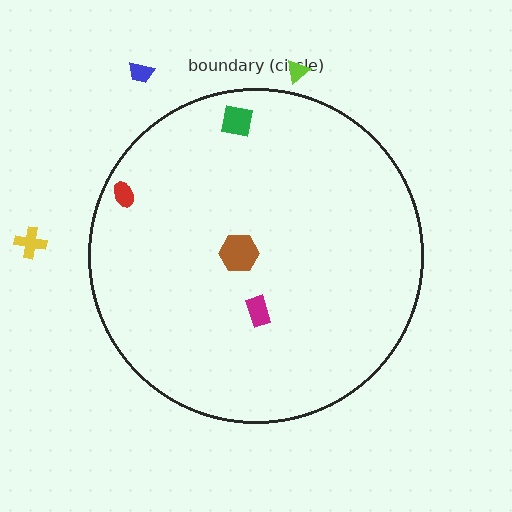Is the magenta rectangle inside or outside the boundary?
Inside.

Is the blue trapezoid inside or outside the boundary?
Outside.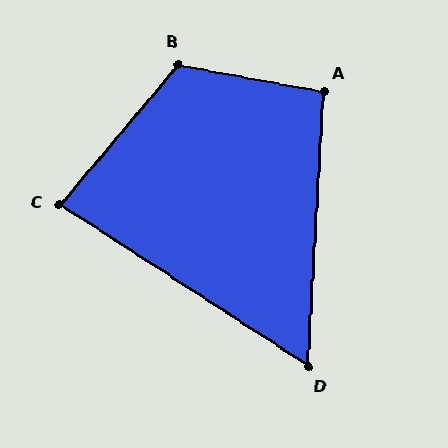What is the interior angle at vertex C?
Approximately 83 degrees (acute).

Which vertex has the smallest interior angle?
D, at approximately 60 degrees.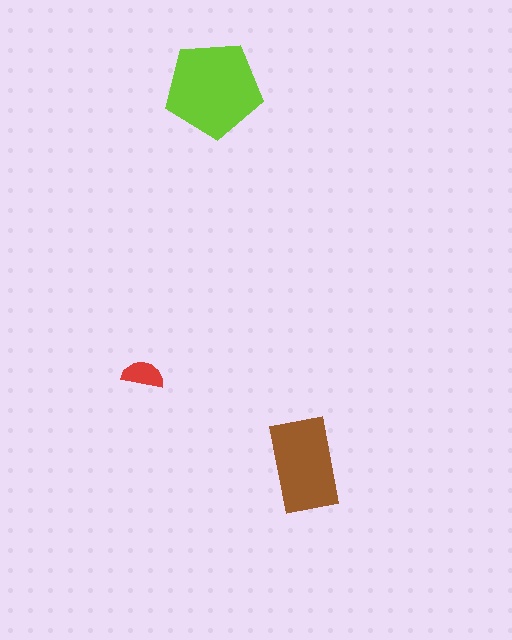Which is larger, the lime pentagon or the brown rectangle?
The lime pentagon.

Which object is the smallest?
The red semicircle.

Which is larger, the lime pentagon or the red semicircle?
The lime pentagon.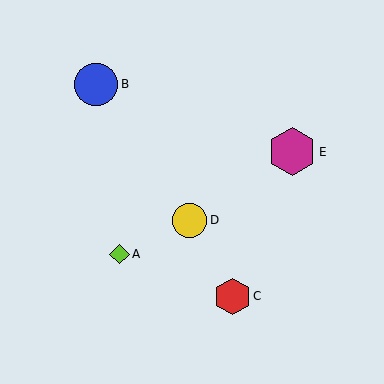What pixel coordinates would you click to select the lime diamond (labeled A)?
Click at (120, 254) to select the lime diamond A.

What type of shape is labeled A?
Shape A is a lime diamond.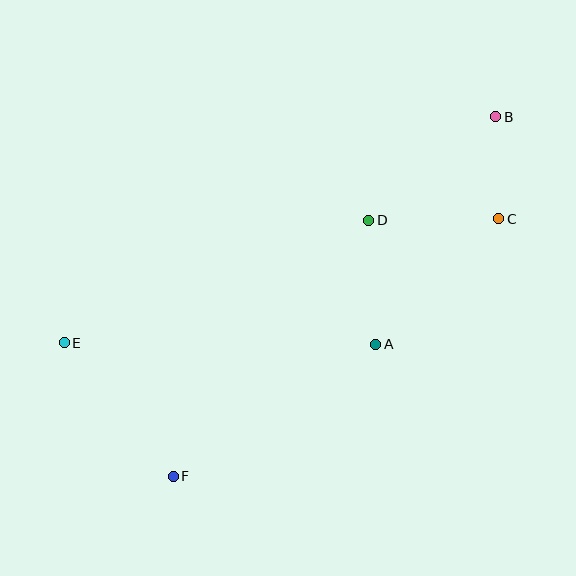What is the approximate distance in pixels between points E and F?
The distance between E and F is approximately 172 pixels.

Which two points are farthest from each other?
Points B and E are farthest from each other.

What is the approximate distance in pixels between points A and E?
The distance between A and E is approximately 312 pixels.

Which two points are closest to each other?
Points B and C are closest to each other.